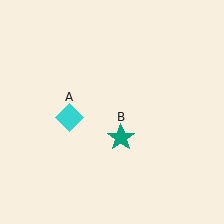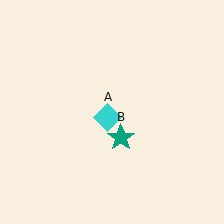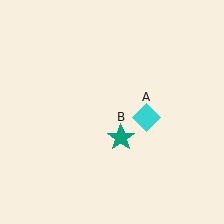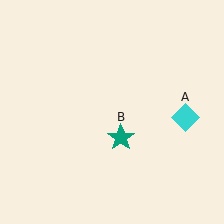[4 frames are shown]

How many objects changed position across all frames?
1 object changed position: cyan diamond (object A).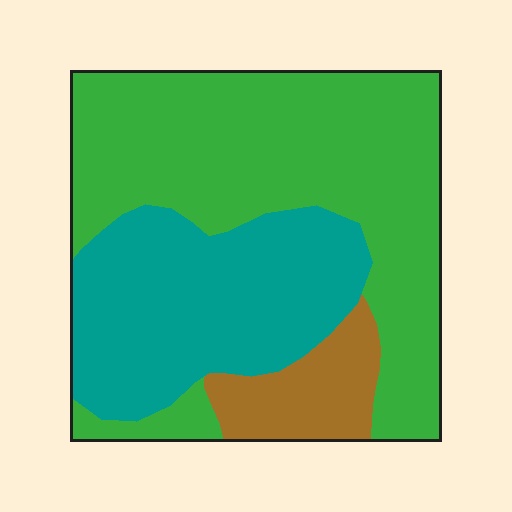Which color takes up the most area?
Green, at roughly 55%.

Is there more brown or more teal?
Teal.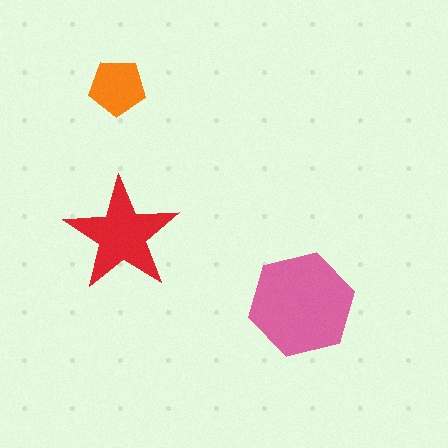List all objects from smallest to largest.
The orange pentagon, the red star, the pink hexagon.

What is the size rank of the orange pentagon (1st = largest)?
3rd.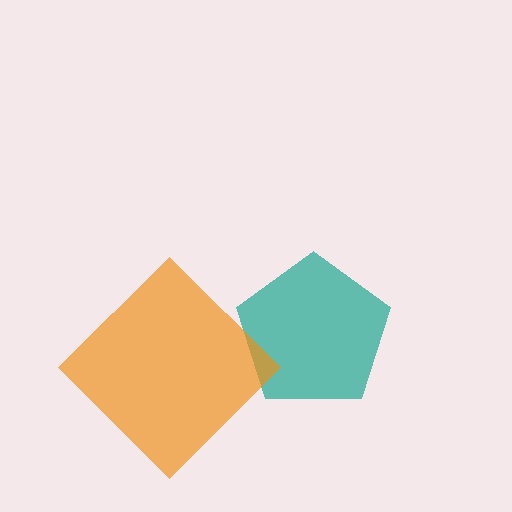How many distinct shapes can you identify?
There are 2 distinct shapes: a teal pentagon, an orange diamond.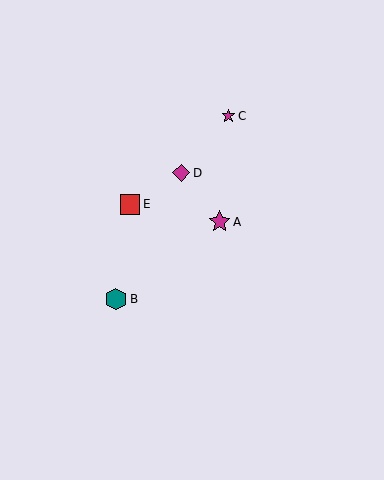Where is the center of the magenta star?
The center of the magenta star is at (220, 222).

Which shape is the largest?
The magenta star (labeled A) is the largest.